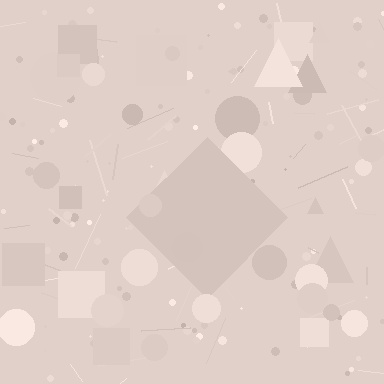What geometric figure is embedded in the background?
A diamond is embedded in the background.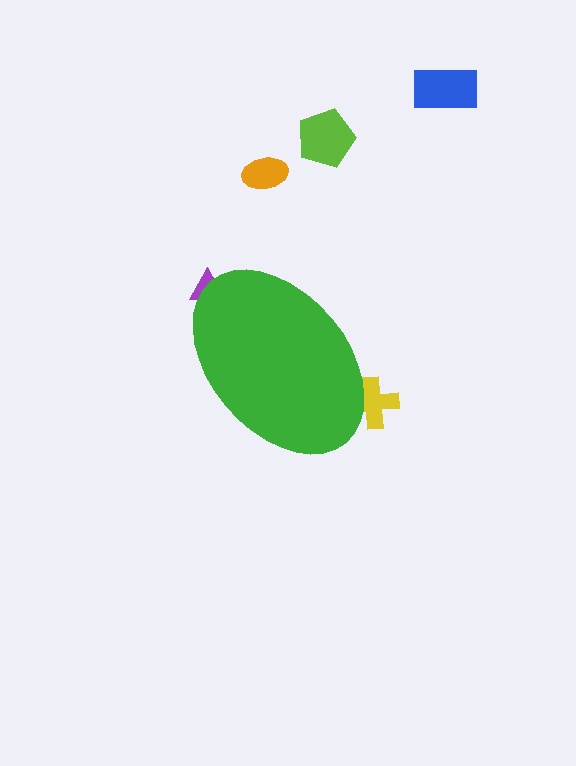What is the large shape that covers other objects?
A green ellipse.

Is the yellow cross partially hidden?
Yes, the yellow cross is partially hidden behind the green ellipse.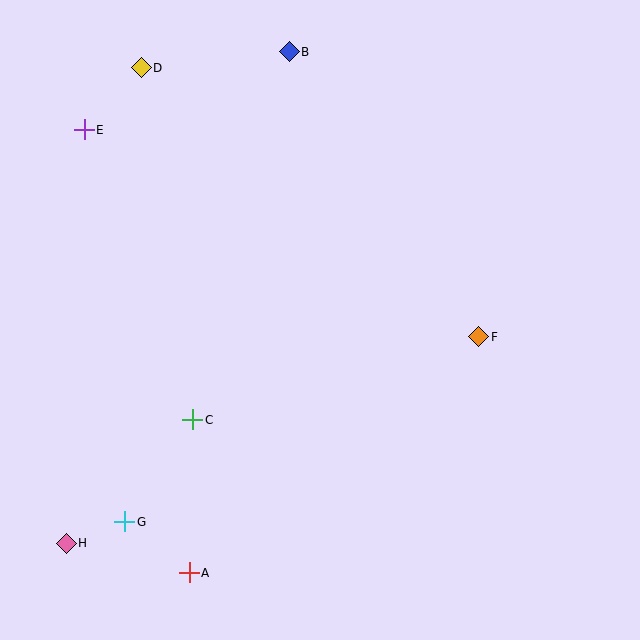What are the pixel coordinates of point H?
Point H is at (66, 543).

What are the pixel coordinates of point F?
Point F is at (479, 337).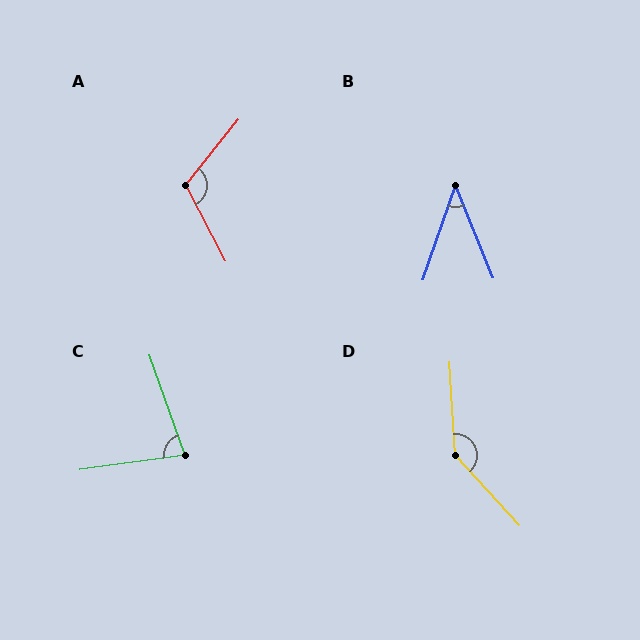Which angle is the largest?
D, at approximately 141 degrees.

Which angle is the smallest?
B, at approximately 41 degrees.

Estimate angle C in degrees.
Approximately 78 degrees.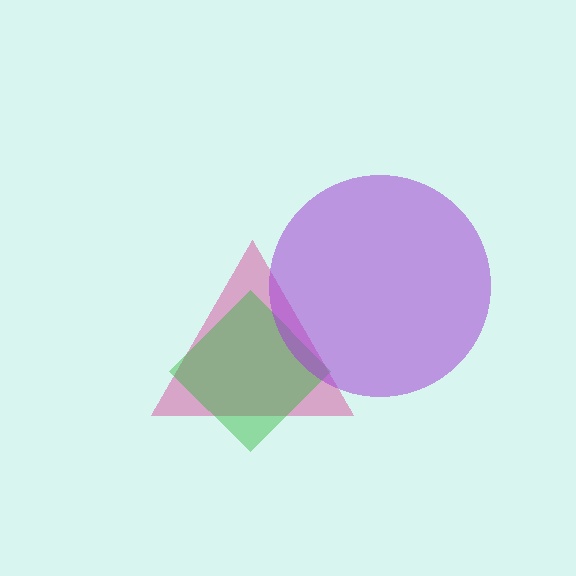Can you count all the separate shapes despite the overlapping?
Yes, there are 3 separate shapes.